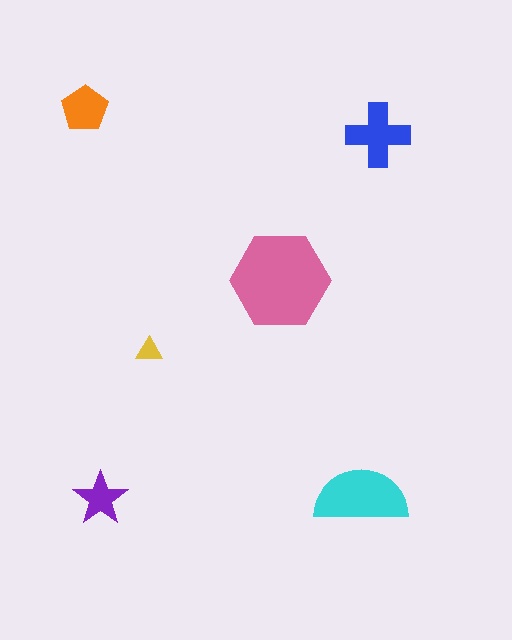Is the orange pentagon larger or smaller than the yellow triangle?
Larger.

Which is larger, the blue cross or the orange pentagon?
The blue cross.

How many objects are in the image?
There are 6 objects in the image.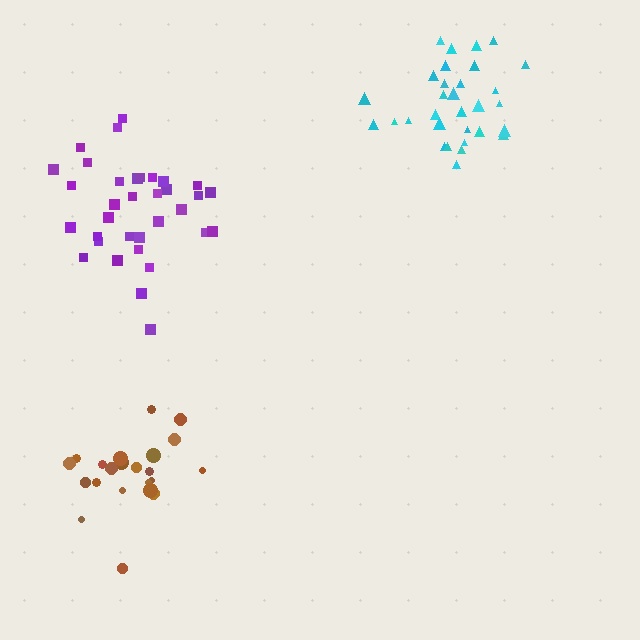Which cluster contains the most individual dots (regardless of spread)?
Purple (34).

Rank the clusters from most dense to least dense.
cyan, purple, brown.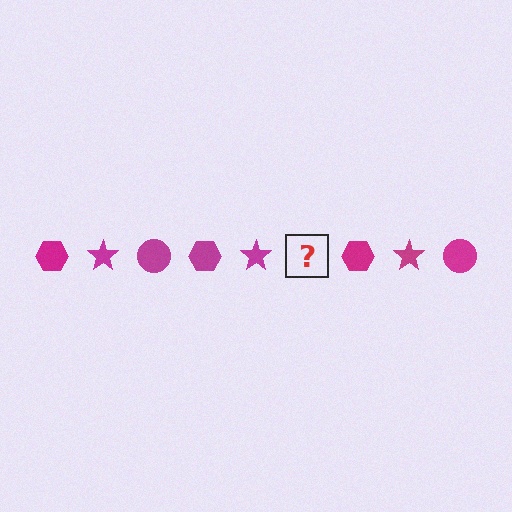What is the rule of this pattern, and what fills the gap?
The rule is that the pattern cycles through hexagon, star, circle shapes in magenta. The gap should be filled with a magenta circle.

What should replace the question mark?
The question mark should be replaced with a magenta circle.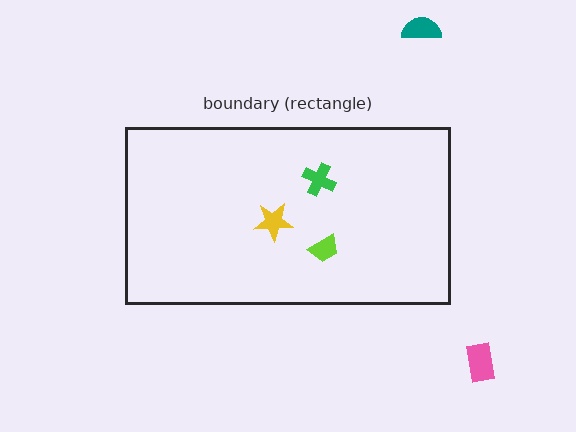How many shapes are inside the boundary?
3 inside, 2 outside.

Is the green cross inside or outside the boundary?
Inside.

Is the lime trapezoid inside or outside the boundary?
Inside.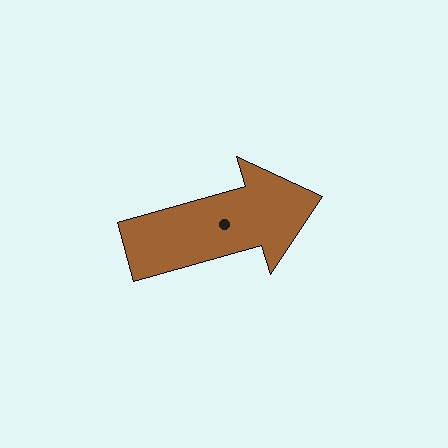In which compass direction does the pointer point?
East.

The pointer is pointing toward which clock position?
Roughly 2 o'clock.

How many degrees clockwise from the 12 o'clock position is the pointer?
Approximately 74 degrees.